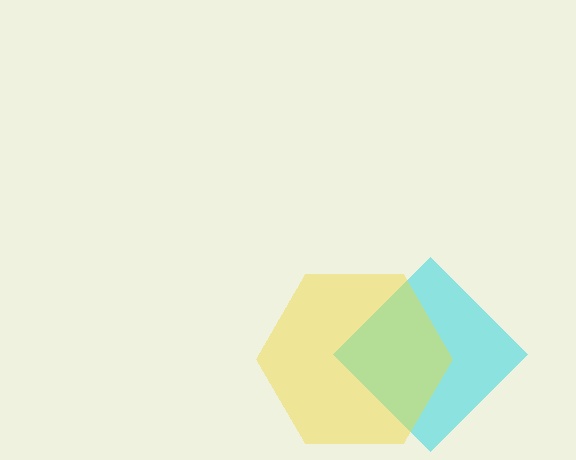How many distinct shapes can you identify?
There are 2 distinct shapes: a cyan diamond, a yellow hexagon.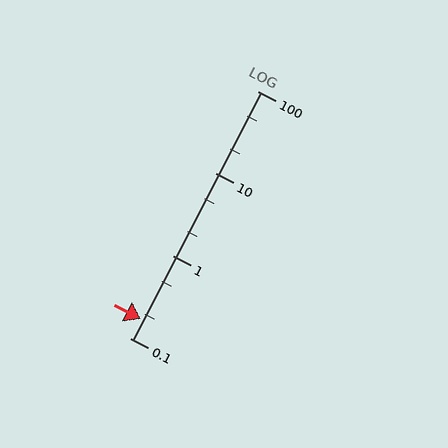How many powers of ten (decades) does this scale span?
The scale spans 3 decades, from 0.1 to 100.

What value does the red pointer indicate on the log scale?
The pointer indicates approximately 0.17.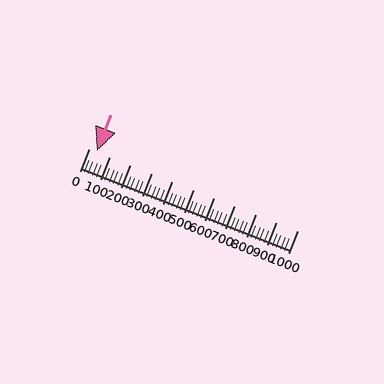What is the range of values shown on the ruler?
The ruler shows values from 0 to 1000.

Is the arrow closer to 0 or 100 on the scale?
The arrow is closer to 0.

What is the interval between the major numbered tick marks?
The major tick marks are spaced 100 units apart.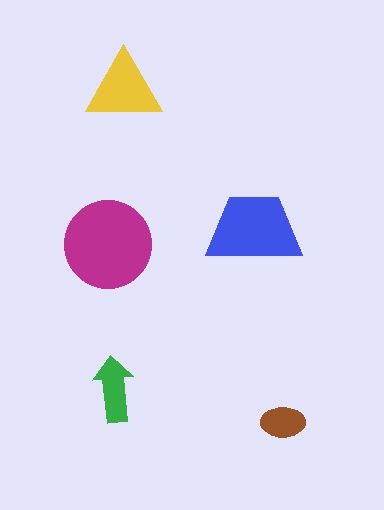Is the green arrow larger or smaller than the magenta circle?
Smaller.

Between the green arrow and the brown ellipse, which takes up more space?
The green arrow.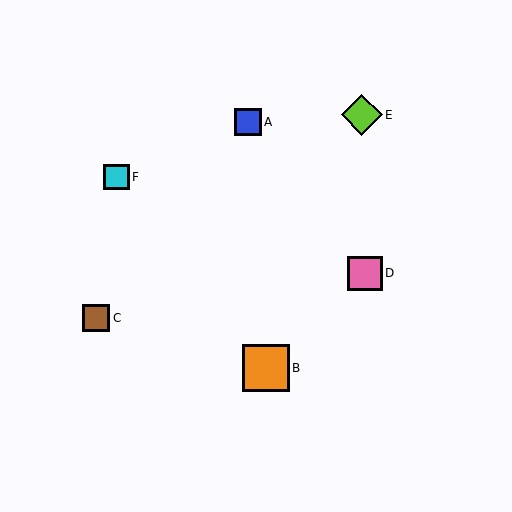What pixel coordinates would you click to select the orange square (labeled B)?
Click at (266, 368) to select the orange square B.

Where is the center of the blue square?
The center of the blue square is at (248, 122).